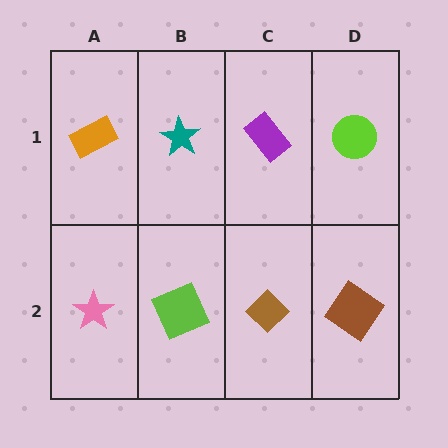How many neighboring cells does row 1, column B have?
3.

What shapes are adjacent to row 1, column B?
A lime square (row 2, column B), an orange rectangle (row 1, column A), a purple rectangle (row 1, column C).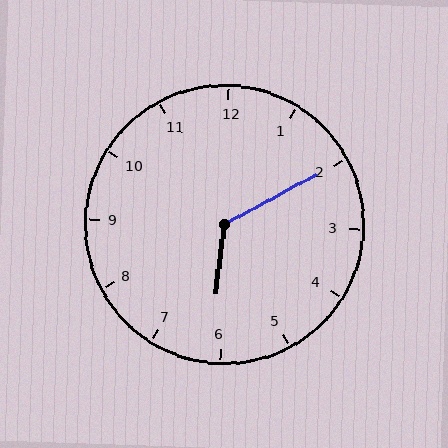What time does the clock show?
6:10.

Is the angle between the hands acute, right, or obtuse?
It is obtuse.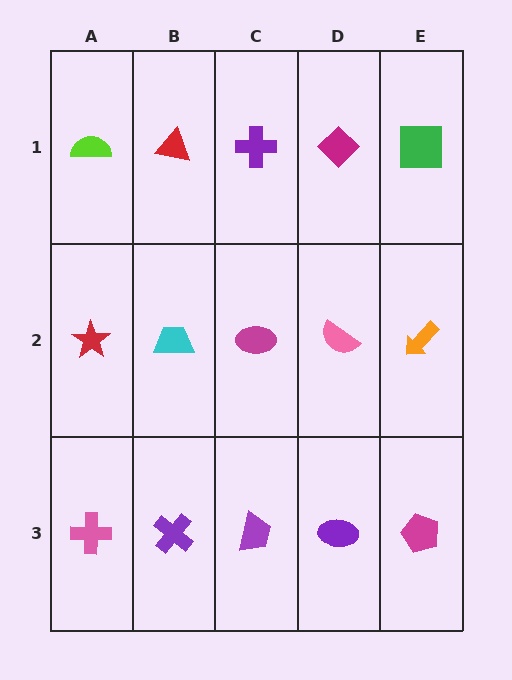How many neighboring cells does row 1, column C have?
3.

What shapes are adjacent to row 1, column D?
A pink semicircle (row 2, column D), a purple cross (row 1, column C), a green square (row 1, column E).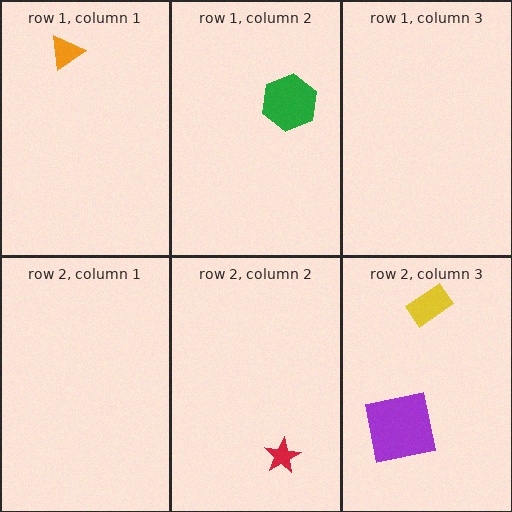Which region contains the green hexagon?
The row 1, column 2 region.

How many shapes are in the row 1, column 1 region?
1.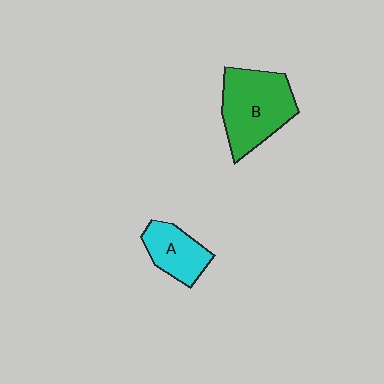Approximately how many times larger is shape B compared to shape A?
Approximately 1.8 times.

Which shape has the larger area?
Shape B (green).